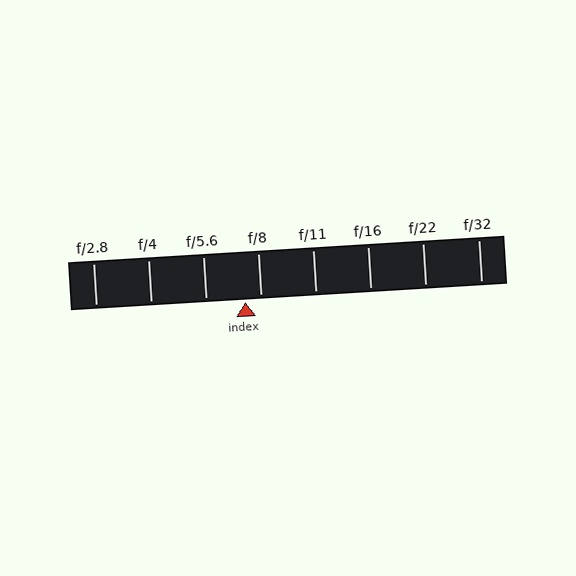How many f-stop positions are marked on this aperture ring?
There are 8 f-stop positions marked.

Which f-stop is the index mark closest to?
The index mark is closest to f/8.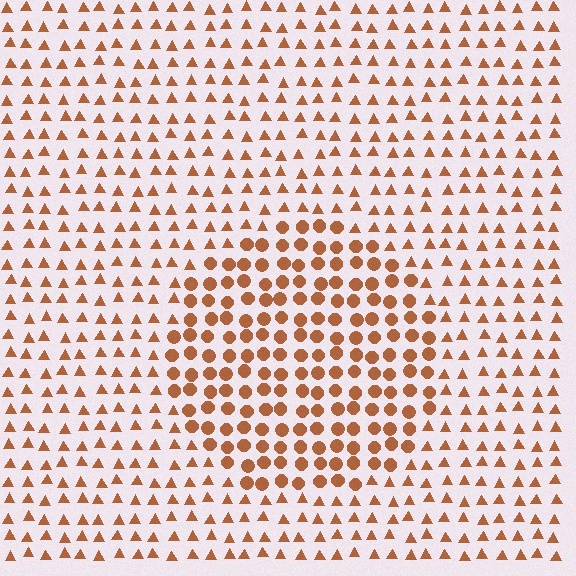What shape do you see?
I see a circle.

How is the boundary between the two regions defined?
The boundary is defined by a change in element shape: circles inside vs. triangles outside. All elements share the same color and spacing.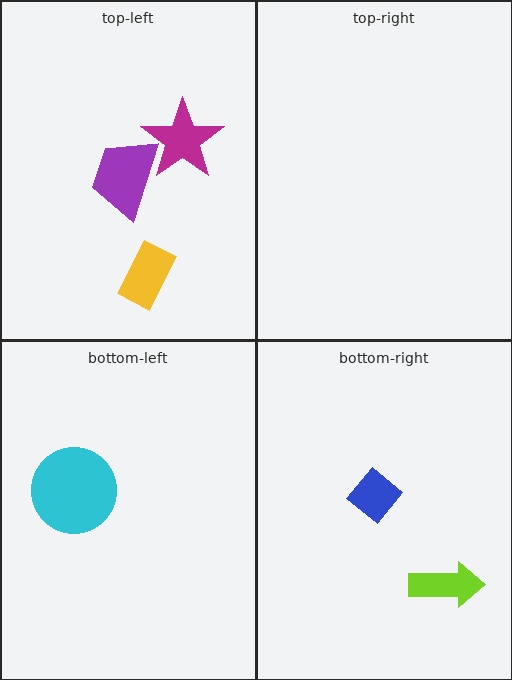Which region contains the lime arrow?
The bottom-right region.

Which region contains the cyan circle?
The bottom-left region.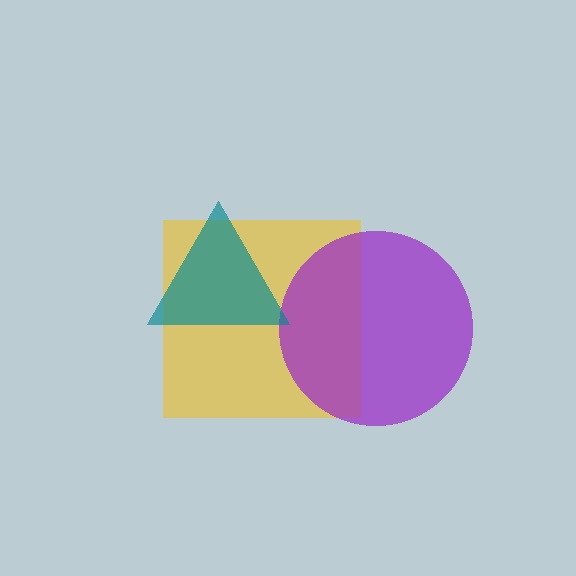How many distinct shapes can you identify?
There are 3 distinct shapes: a yellow square, a purple circle, a teal triangle.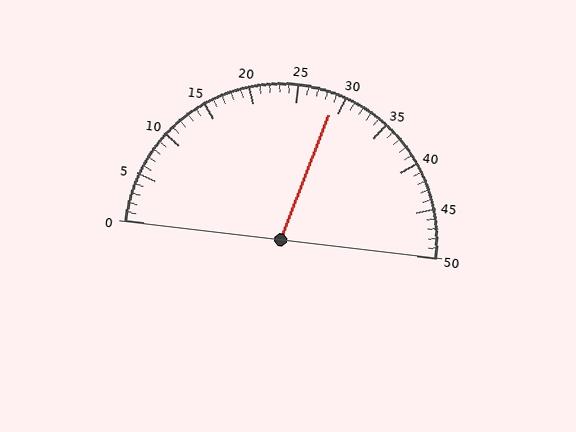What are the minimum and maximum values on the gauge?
The gauge ranges from 0 to 50.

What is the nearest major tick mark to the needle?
The nearest major tick mark is 30.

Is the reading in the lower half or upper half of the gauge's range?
The reading is in the upper half of the range (0 to 50).